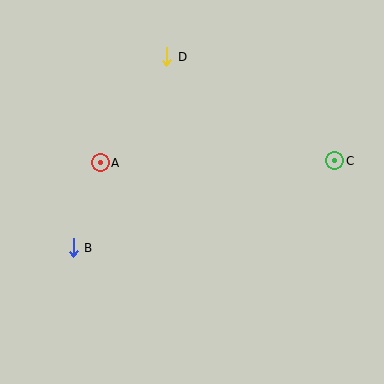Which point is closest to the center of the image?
Point A at (100, 163) is closest to the center.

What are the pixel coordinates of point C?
Point C is at (335, 161).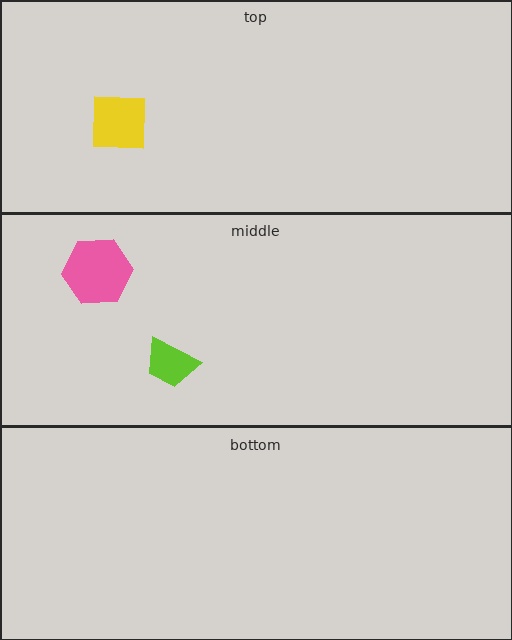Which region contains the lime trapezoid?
The middle region.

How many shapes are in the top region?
1.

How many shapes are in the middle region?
2.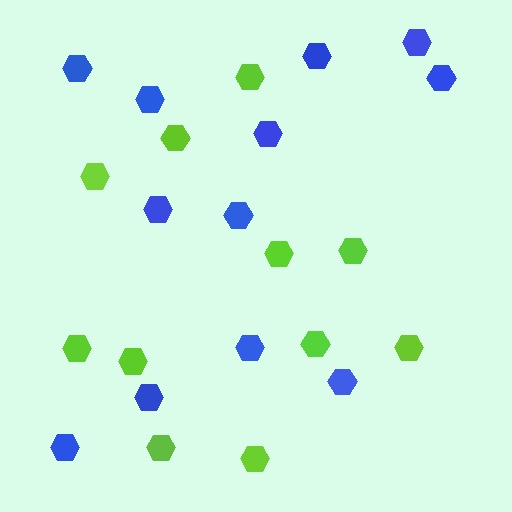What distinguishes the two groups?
There are 2 groups: one group of lime hexagons (11) and one group of blue hexagons (12).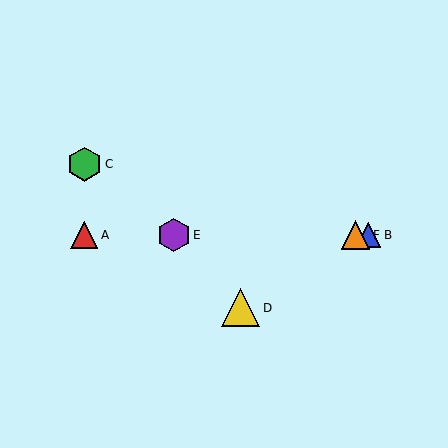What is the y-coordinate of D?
Object D is at y≈308.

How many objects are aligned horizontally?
4 objects (A, B, E, F) are aligned horizontally.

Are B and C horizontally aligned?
No, B is at y≈235 and C is at y≈164.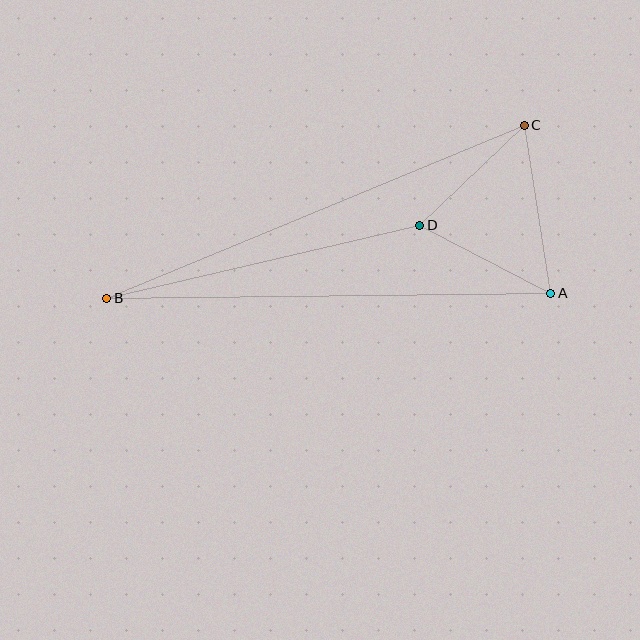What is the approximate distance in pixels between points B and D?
The distance between B and D is approximately 322 pixels.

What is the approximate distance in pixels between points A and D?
The distance between A and D is approximately 148 pixels.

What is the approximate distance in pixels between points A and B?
The distance between A and B is approximately 444 pixels.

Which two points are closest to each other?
Points C and D are closest to each other.